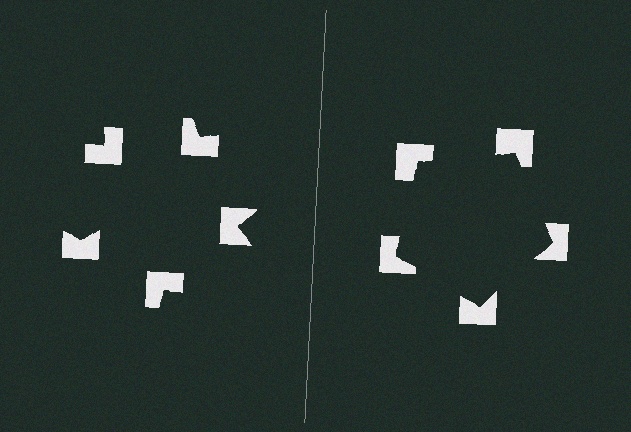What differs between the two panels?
The notched squares are positioned identically on both sides; only the wedge orientations differ. On the right they align to a pentagon; on the left they are misaligned.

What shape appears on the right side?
An illusory pentagon.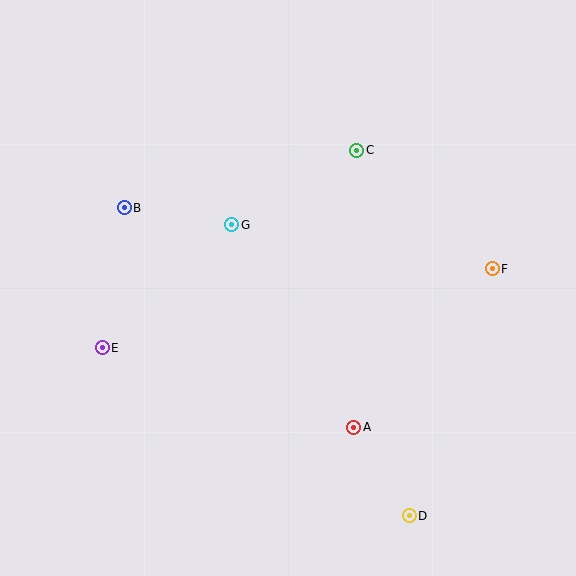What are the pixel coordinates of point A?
Point A is at (354, 427).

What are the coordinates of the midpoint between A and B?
The midpoint between A and B is at (239, 318).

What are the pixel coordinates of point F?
Point F is at (492, 269).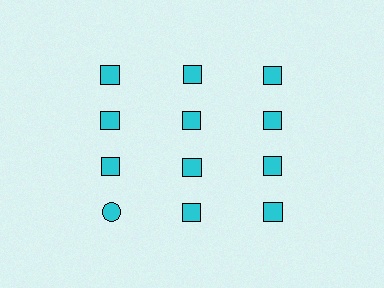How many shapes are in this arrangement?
There are 12 shapes arranged in a grid pattern.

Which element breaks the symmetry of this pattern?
The cyan circle in the fourth row, leftmost column breaks the symmetry. All other shapes are cyan squares.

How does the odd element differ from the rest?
It has a different shape: circle instead of square.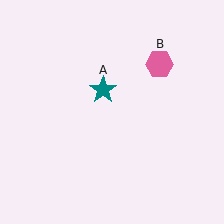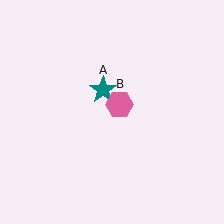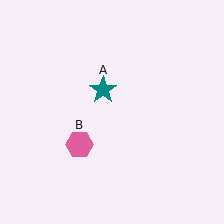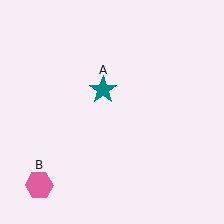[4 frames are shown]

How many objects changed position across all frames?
1 object changed position: pink hexagon (object B).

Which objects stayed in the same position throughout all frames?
Teal star (object A) remained stationary.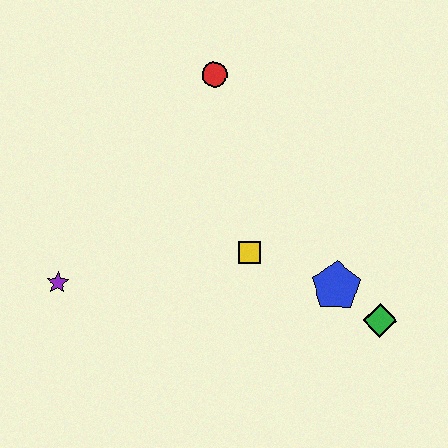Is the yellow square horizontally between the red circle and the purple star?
No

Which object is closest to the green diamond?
The blue pentagon is closest to the green diamond.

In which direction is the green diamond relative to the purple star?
The green diamond is to the right of the purple star.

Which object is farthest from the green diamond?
The purple star is farthest from the green diamond.